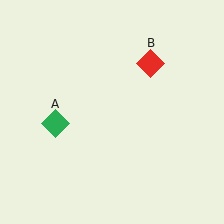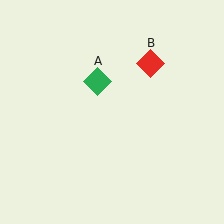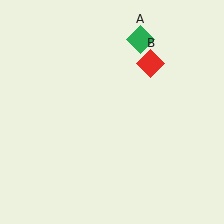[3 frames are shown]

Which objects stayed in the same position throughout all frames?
Red diamond (object B) remained stationary.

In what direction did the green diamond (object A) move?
The green diamond (object A) moved up and to the right.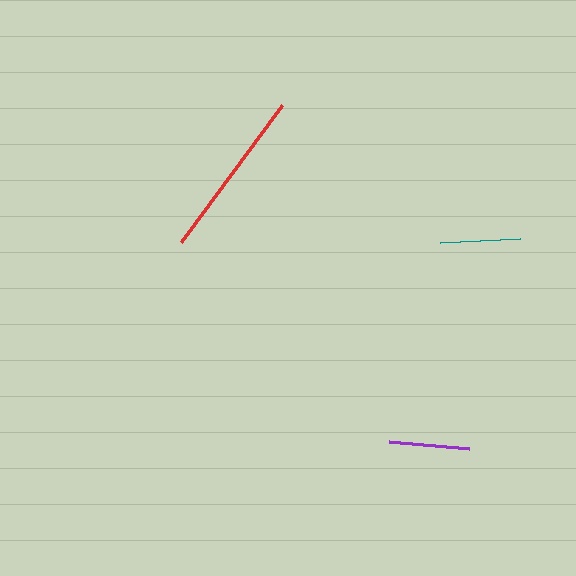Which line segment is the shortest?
The teal line is the shortest at approximately 79 pixels.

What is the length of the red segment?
The red segment is approximately 170 pixels long.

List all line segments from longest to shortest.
From longest to shortest: red, purple, teal.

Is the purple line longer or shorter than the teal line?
The purple line is longer than the teal line.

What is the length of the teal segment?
The teal segment is approximately 79 pixels long.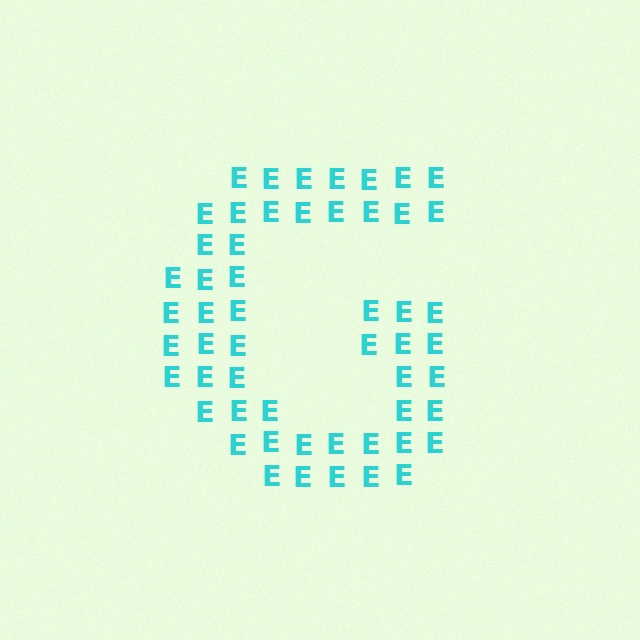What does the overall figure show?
The overall figure shows the letter G.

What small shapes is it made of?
It is made of small letter E's.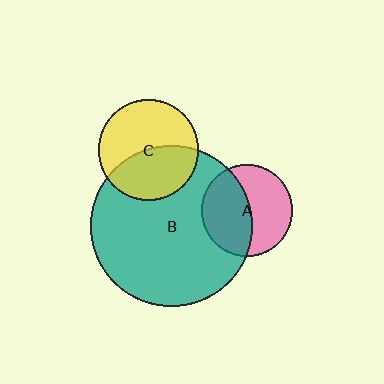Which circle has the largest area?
Circle B (teal).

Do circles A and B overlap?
Yes.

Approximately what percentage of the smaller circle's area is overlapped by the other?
Approximately 50%.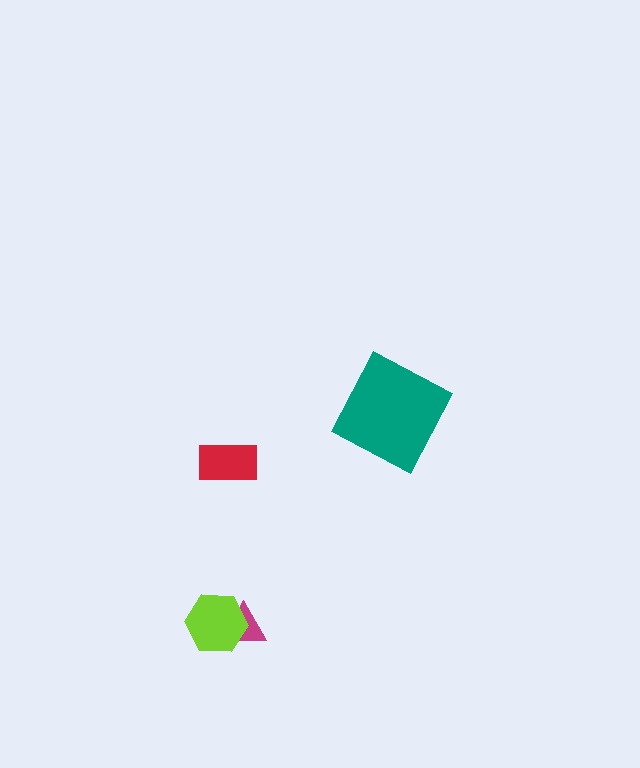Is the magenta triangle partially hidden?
Yes, it is partially covered by another shape.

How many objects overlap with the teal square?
0 objects overlap with the teal square.